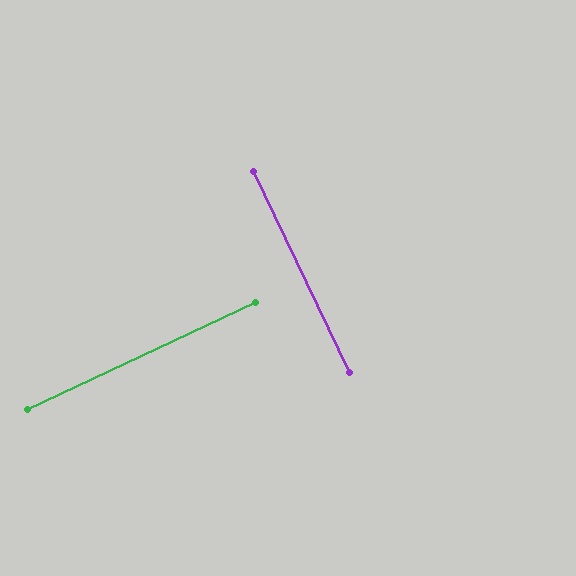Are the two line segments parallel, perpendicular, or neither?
Perpendicular — they meet at approximately 90°.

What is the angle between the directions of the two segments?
Approximately 90 degrees.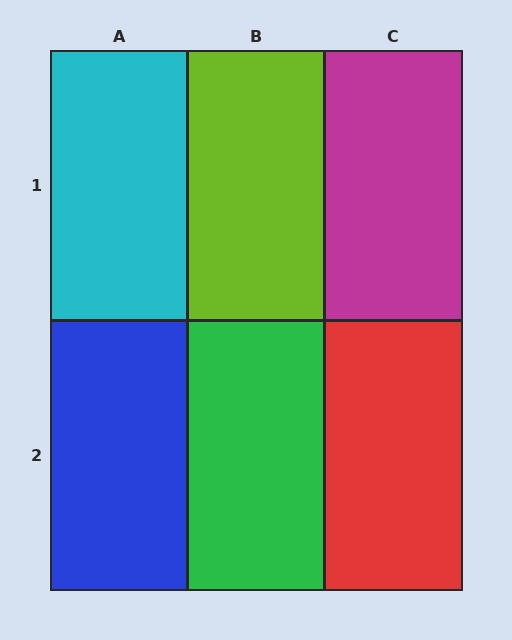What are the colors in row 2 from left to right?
Blue, green, red.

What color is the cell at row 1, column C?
Magenta.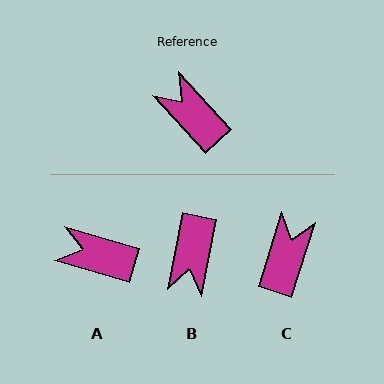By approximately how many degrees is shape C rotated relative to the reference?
Approximately 60 degrees clockwise.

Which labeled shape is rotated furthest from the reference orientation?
B, about 126 degrees away.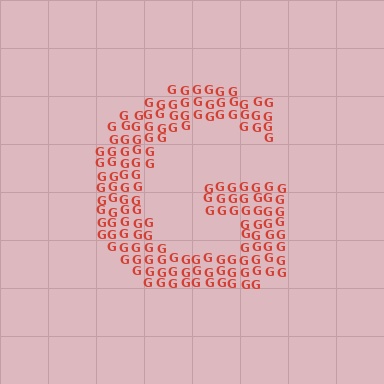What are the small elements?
The small elements are letter G's.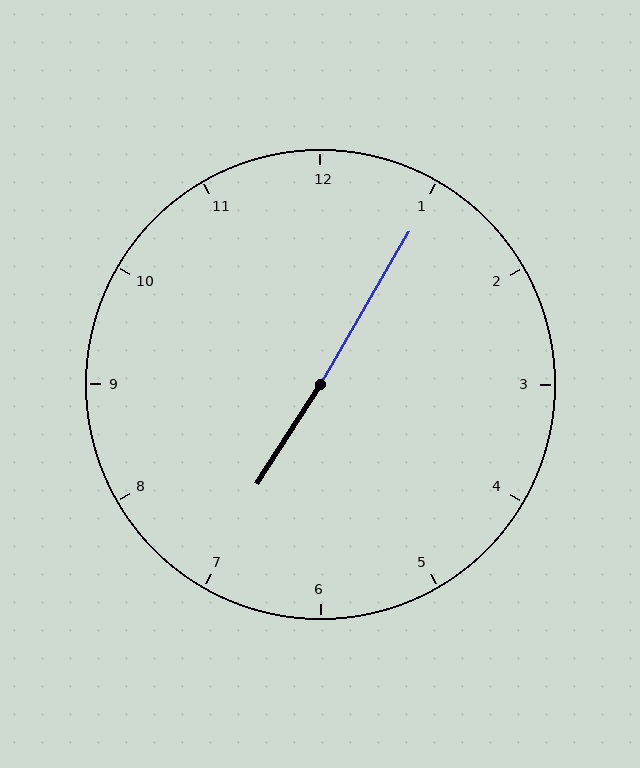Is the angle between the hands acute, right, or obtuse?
It is obtuse.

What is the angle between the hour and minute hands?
Approximately 178 degrees.